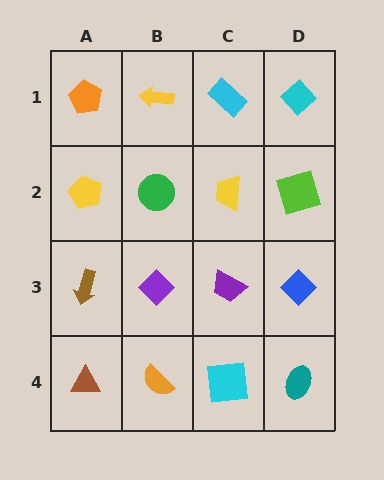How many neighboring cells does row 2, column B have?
4.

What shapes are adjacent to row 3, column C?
A yellow trapezoid (row 2, column C), a cyan square (row 4, column C), a purple diamond (row 3, column B), a blue diamond (row 3, column D).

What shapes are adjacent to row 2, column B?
A yellow arrow (row 1, column B), a purple diamond (row 3, column B), a yellow pentagon (row 2, column A), a yellow trapezoid (row 2, column C).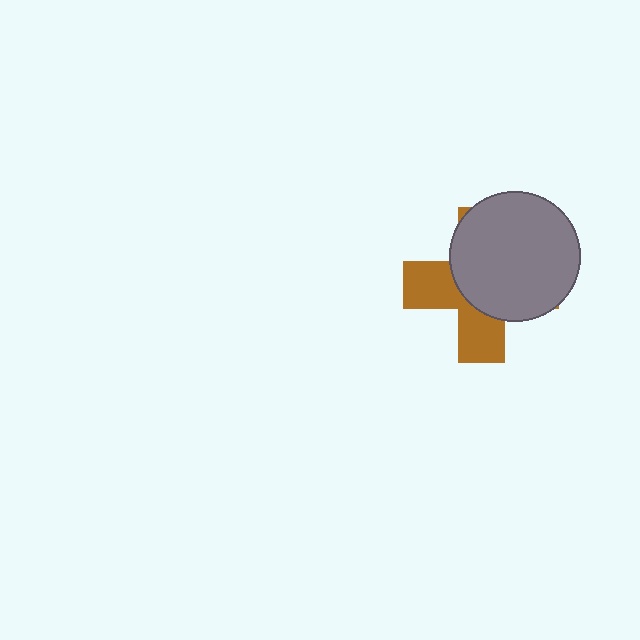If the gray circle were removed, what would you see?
You would see the complete brown cross.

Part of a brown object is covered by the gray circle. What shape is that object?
It is a cross.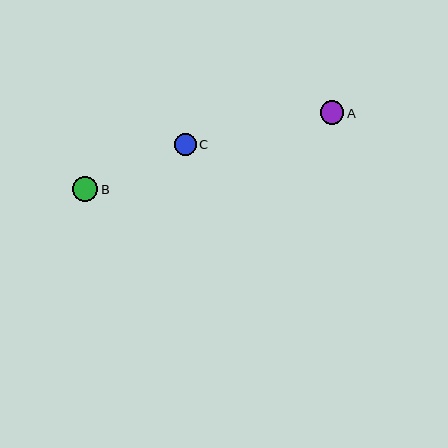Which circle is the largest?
Circle B is the largest with a size of approximately 25 pixels.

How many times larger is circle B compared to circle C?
Circle B is approximately 1.1 times the size of circle C.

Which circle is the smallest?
Circle C is the smallest with a size of approximately 22 pixels.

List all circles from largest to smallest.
From largest to smallest: B, A, C.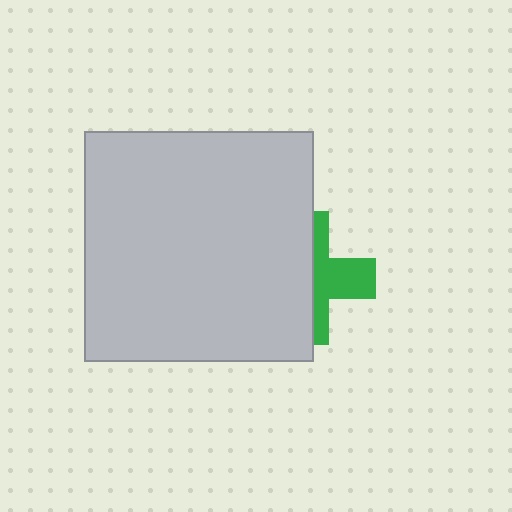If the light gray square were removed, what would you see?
You would see the complete green cross.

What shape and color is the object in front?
The object in front is a light gray square.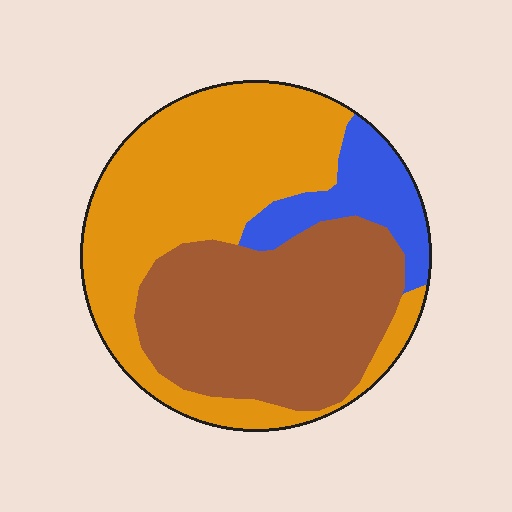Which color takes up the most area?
Orange, at roughly 45%.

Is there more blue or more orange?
Orange.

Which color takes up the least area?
Blue, at roughly 15%.